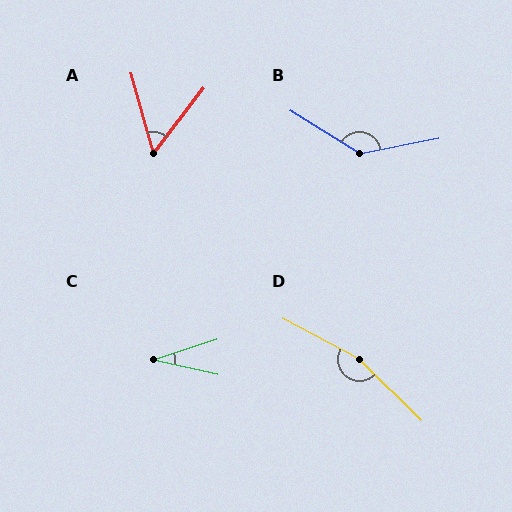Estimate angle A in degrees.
Approximately 53 degrees.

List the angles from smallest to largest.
C (31°), A (53°), B (138°), D (163°).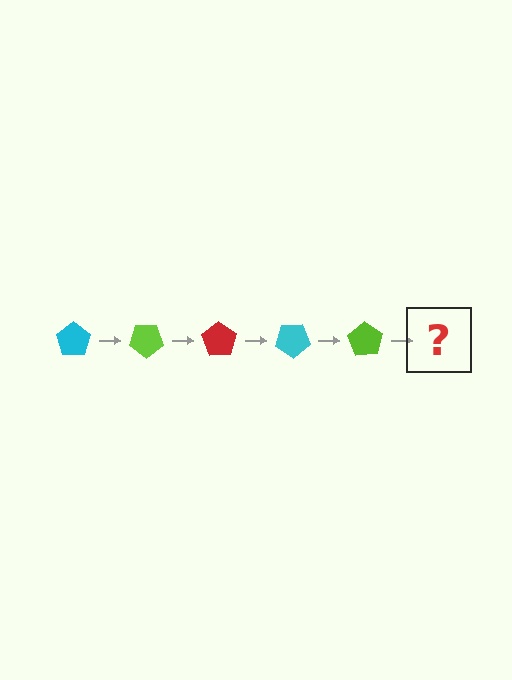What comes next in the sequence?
The next element should be a red pentagon, rotated 175 degrees from the start.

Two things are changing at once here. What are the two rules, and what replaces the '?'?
The two rules are that it rotates 35 degrees each step and the color cycles through cyan, lime, and red. The '?' should be a red pentagon, rotated 175 degrees from the start.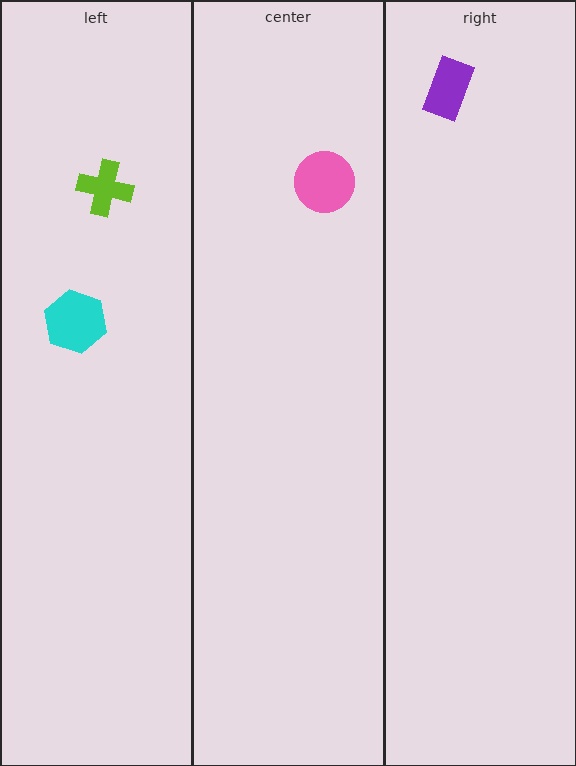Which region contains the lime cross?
The left region.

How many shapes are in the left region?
2.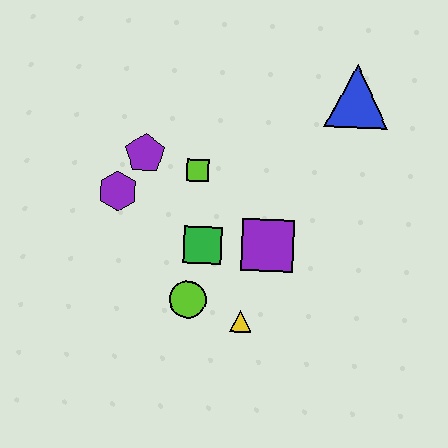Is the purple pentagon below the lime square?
No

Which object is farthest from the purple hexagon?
The blue triangle is farthest from the purple hexagon.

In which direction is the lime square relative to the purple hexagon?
The lime square is to the right of the purple hexagon.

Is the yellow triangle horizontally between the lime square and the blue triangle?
Yes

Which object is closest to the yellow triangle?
The lime circle is closest to the yellow triangle.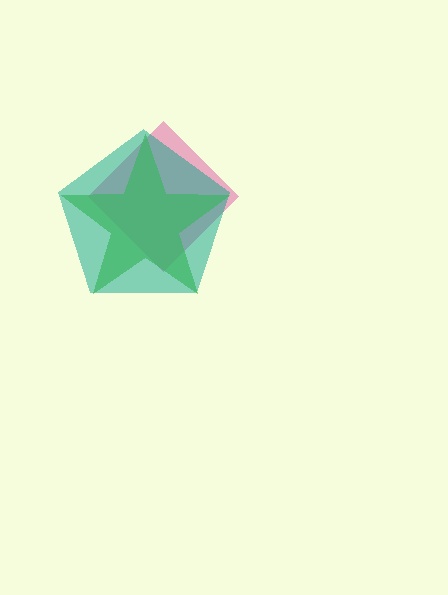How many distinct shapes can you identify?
There are 3 distinct shapes: a pink diamond, a lime star, a teal pentagon.